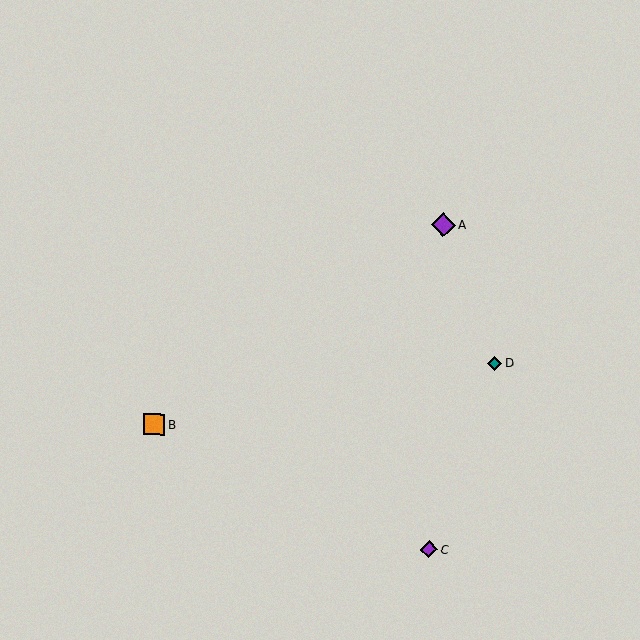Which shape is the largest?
The purple diamond (labeled A) is the largest.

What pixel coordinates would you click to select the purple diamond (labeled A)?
Click at (443, 225) to select the purple diamond A.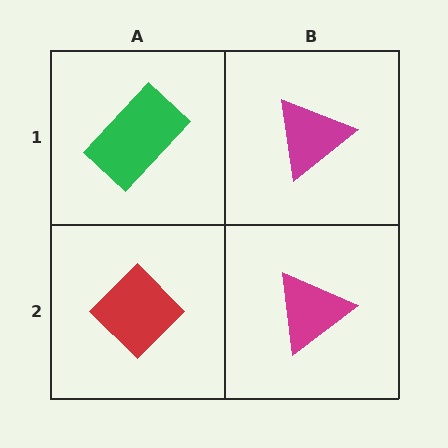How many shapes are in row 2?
2 shapes.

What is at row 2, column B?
A magenta triangle.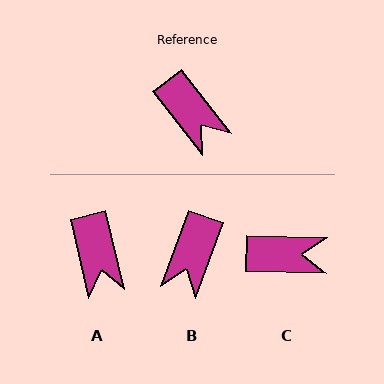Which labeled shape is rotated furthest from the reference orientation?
B, about 58 degrees away.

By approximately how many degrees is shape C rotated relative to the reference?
Approximately 51 degrees counter-clockwise.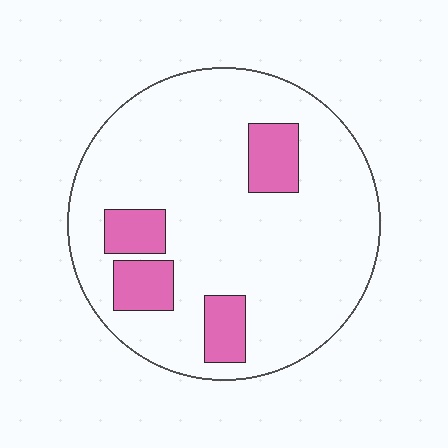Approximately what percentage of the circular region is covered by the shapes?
Approximately 15%.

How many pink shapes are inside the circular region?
4.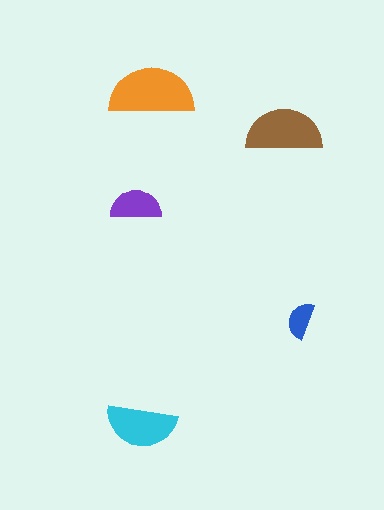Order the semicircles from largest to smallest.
the orange one, the brown one, the cyan one, the purple one, the blue one.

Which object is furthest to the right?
The blue semicircle is rightmost.